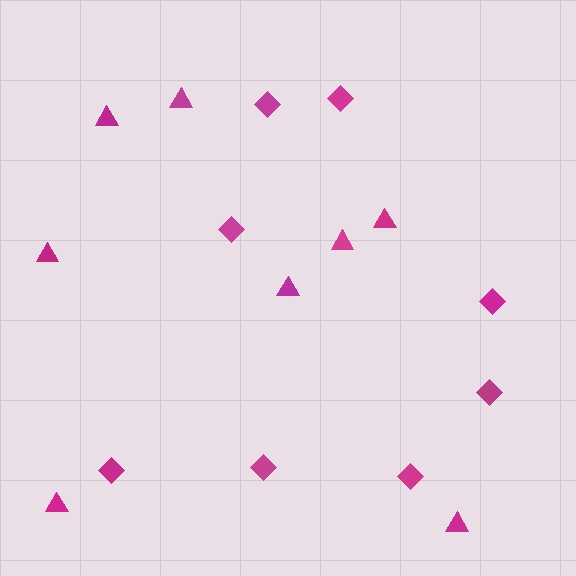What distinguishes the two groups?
There are 2 groups: one group of diamonds (8) and one group of triangles (8).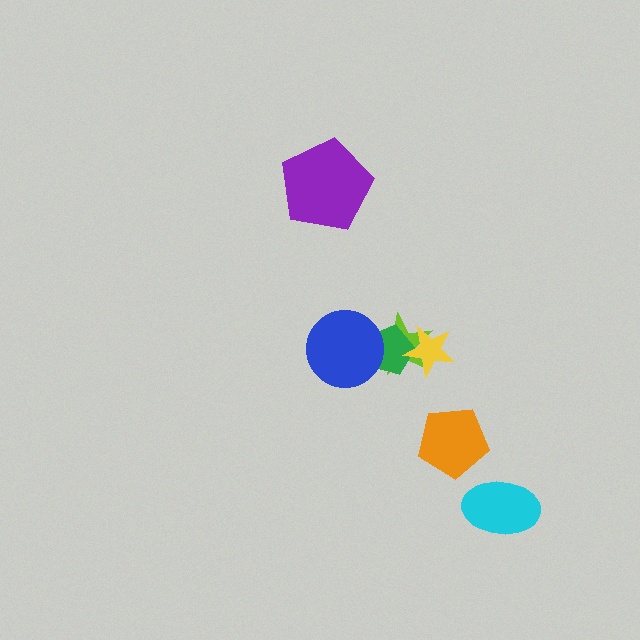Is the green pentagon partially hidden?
Yes, it is partially covered by another shape.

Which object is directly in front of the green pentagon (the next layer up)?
The yellow star is directly in front of the green pentagon.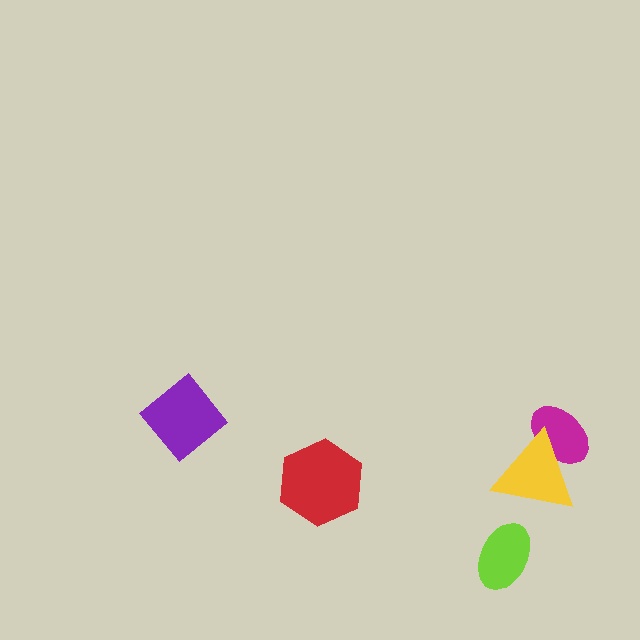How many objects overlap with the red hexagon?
0 objects overlap with the red hexagon.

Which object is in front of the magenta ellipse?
The yellow triangle is in front of the magenta ellipse.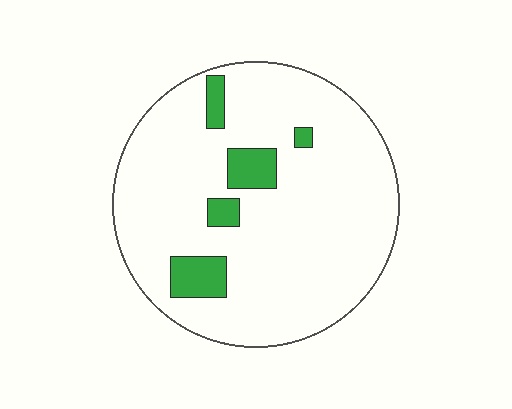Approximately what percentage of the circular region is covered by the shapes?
Approximately 10%.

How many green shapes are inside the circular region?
5.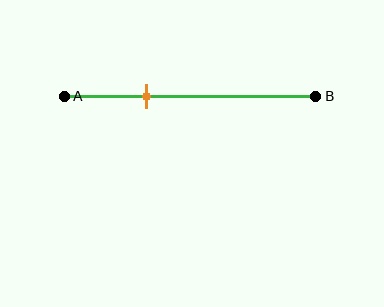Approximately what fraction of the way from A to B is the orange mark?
The orange mark is approximately 35% of the way from A to B.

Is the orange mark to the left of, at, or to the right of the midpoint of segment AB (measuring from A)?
The orange mark is to the left of the midpoint of segment AB.